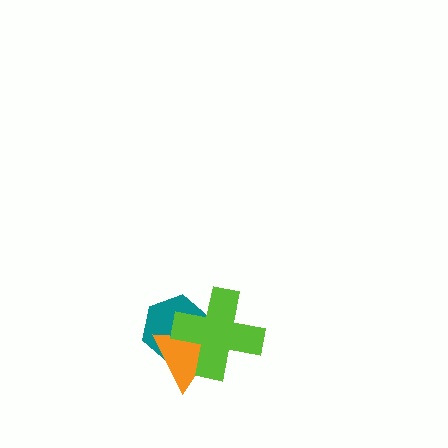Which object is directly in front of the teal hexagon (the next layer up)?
The orange triangle is directly in front of the teal hexagon.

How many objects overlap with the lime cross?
2 objects overlap with the lime cross.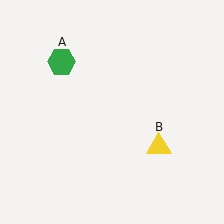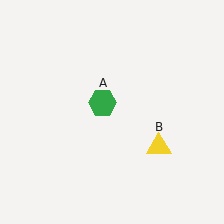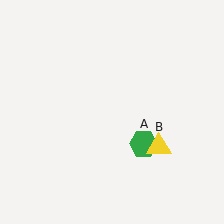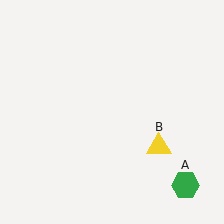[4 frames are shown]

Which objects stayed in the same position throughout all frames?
Yellow triangle (object B) remained stationary.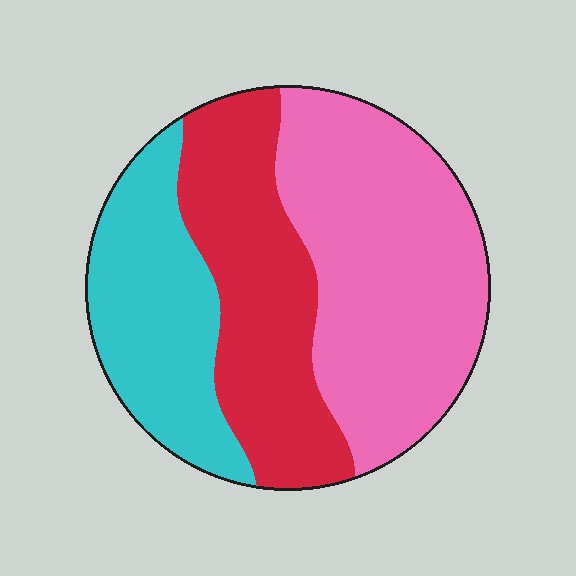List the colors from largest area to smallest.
From largest to smallest: pink, red, cyan.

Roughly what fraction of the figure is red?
Red takes up between a quarter and a half of the figure.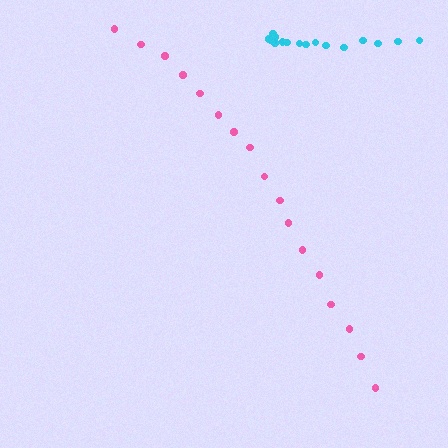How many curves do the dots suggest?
There are 2 distinct paths.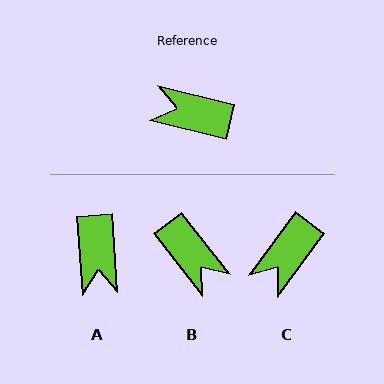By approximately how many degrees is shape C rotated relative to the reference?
Approximately 67 degrees counter-clockwise.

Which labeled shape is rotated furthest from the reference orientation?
B, about 141 degrees away.